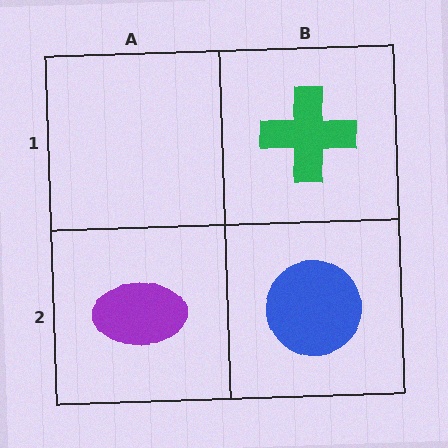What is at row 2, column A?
A purple ellipse.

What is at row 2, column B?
A blue circle.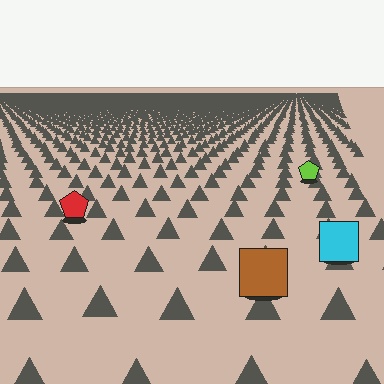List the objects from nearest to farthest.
From nearest to farthest: the brown square, the cyan square, the red pentagon, the lime pentagon.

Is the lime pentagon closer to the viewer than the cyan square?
No. The cyan square is closer — you can tell from the texture gradient: the ground texture is coarser near it.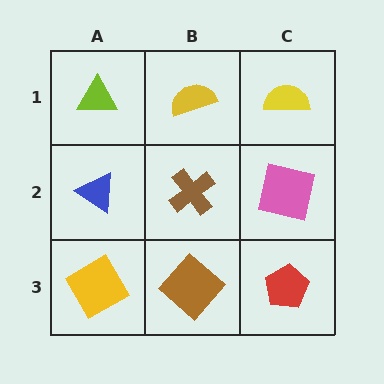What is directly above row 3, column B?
A brown cross.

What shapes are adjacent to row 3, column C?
A pink square (row 2, column C), a brown diamond (row 3, column B).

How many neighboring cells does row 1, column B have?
3.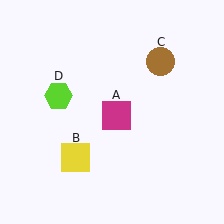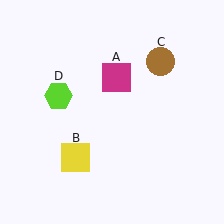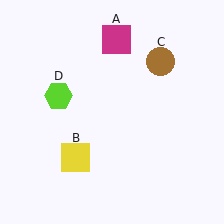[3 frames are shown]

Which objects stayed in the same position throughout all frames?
Yellow square (object B) and brown circle (object C) and lime hexagon (object D) remained stationary.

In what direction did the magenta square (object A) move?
The magenta square (object A) moved up.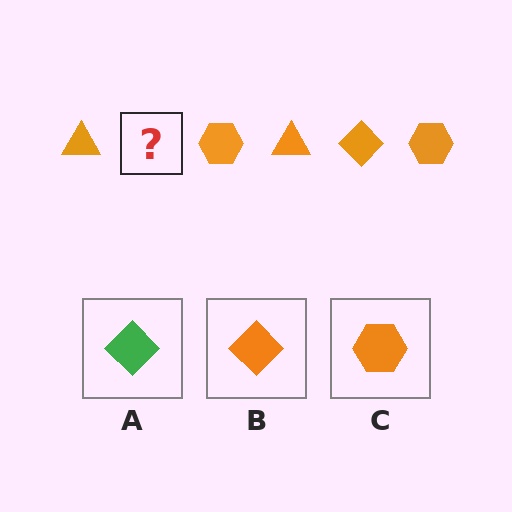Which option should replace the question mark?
Option B.